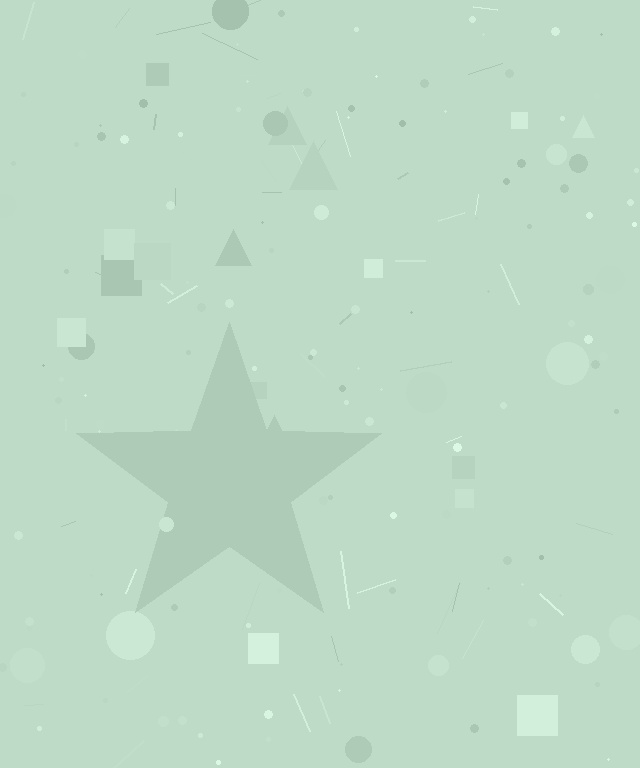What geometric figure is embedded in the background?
A star is embedded in the background.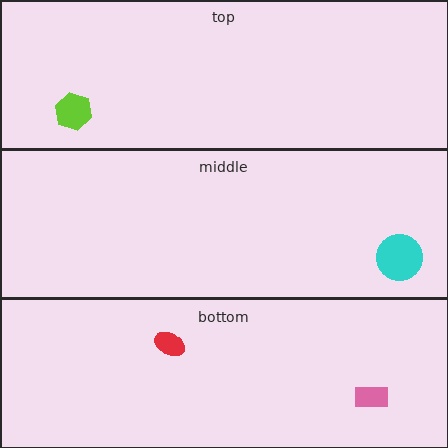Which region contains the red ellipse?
The bottom region.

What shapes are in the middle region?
The cyan circle.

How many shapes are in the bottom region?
2.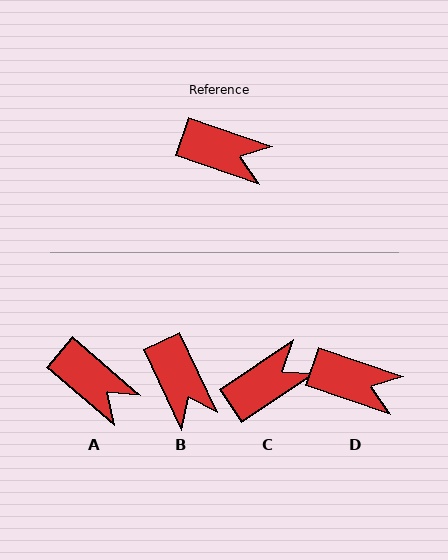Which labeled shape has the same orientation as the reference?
D.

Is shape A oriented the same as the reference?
No, it is off by about 22 degrees.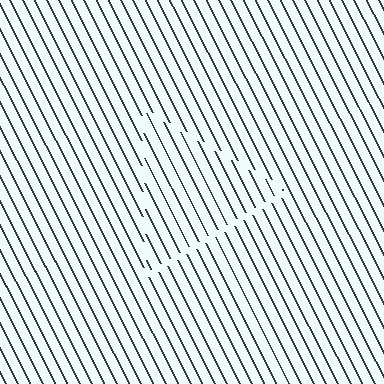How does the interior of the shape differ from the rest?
The interior of the shape contains the same grating, shifted by half a period — the contour is defined by the phase discontinuity where line-ends from the inner and outer gratings abut.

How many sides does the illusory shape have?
3 sides — the line-ends trace a triangle.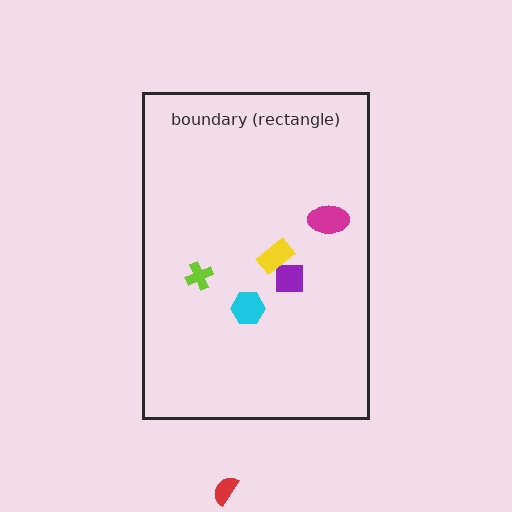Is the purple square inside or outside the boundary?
Inside.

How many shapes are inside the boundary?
5 inside, 1 outside.